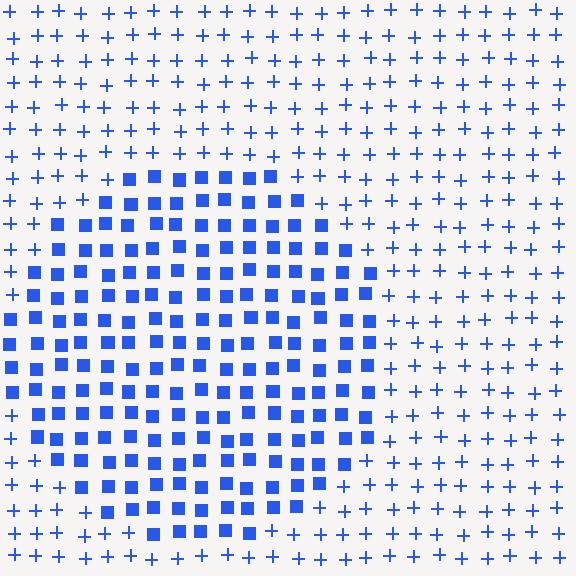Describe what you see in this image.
The image is filled with small blue elements arranged in a uniform grid. A circle-shaped region contains squares, while the surrounding area contains plus signs. The boundary is defined purely by the change in element shape.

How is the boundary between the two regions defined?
The boundary is defined by a change in element shape: squares inside vs. plus signs outside. All elements share the same color and spacing.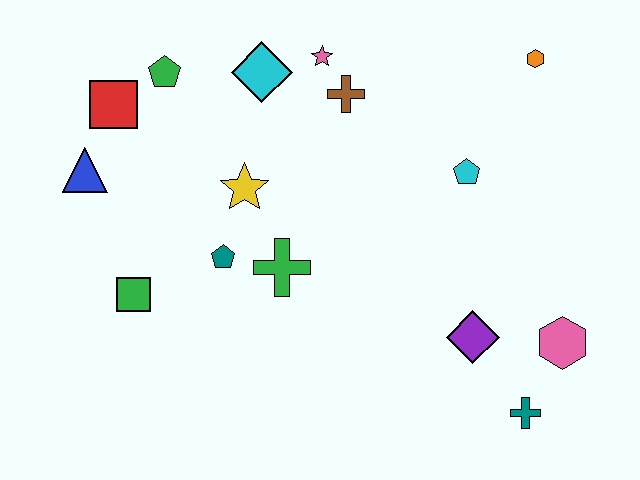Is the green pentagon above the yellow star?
Yes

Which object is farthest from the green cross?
The orange hexagon is farthest from the green cross.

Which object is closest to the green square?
The teal pentagon is closest to the green square.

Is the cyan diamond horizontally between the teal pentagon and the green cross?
Yes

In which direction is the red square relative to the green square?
The red square is above the green square.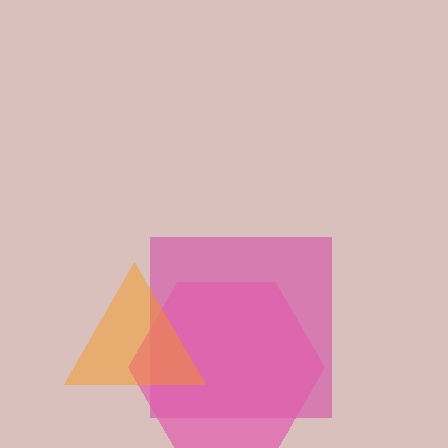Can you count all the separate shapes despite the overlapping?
Yes, there are 3 separate shapes.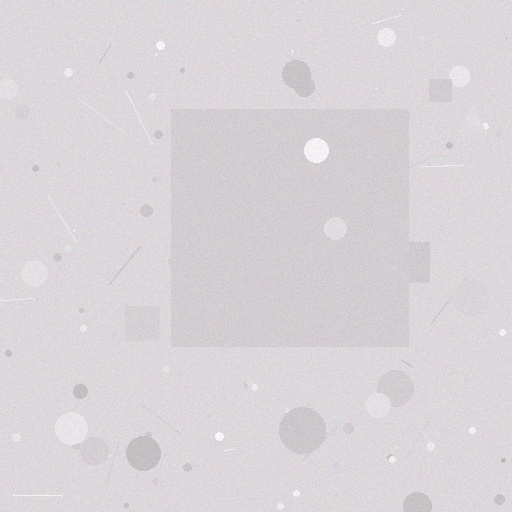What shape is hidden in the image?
A square is hidden in the image.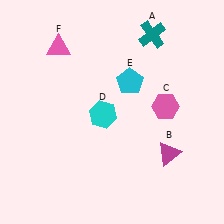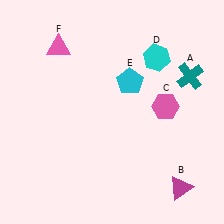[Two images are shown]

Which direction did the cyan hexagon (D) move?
The cyan hexagon (D) moved up.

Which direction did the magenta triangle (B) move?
The magenta triangle (B) moved down.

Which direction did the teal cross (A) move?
The teal cross (A) moved down.